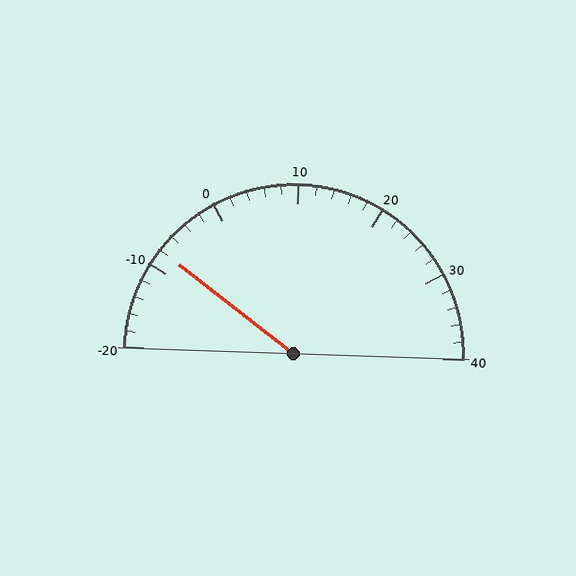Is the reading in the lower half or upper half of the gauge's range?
The reading is in the lower half of the range (-20 to 40).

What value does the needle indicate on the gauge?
The needle indicates approximately -8.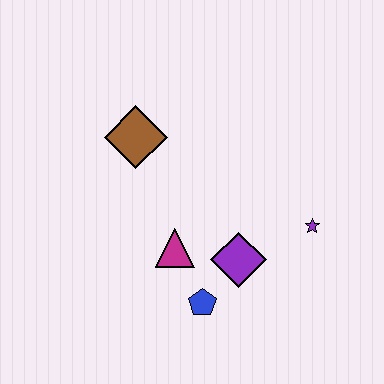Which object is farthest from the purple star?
The brown diamond is farthest from the purple star.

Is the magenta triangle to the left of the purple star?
Yes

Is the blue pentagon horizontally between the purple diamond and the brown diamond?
Yes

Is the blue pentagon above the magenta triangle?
No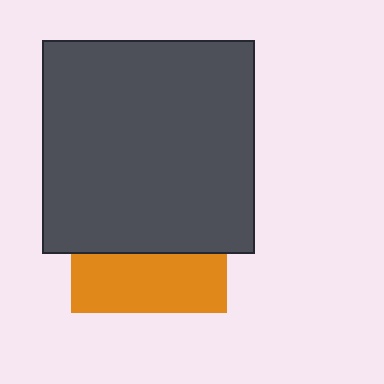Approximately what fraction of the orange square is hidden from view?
Roughly 62% of the orange square is hidden behind the dark gray square.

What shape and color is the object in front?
The object in front is a dark gray square.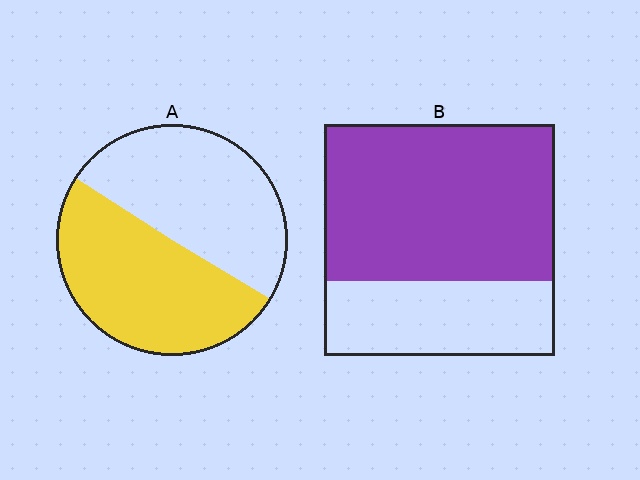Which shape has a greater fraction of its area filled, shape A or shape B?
Shape B.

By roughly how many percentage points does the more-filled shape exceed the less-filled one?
By roughly 15 percentage points (B over A).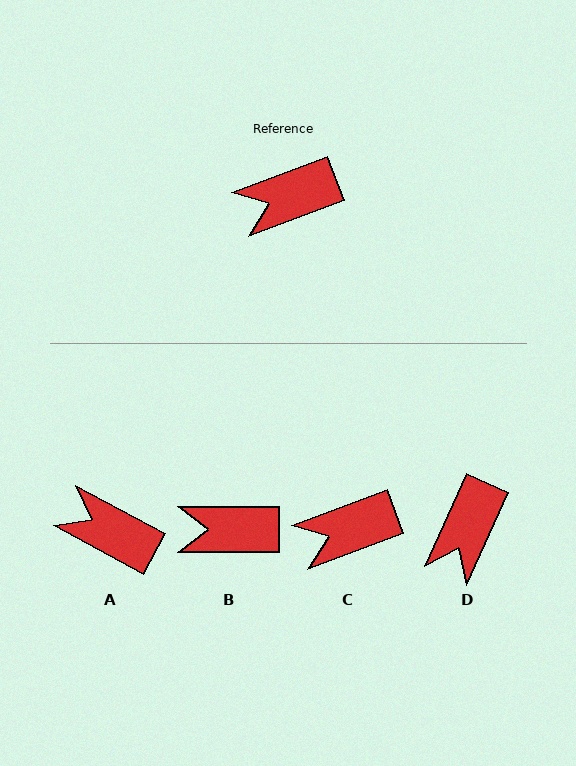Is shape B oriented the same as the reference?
No, it is off by about 21 degrees.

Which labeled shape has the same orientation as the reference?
C.